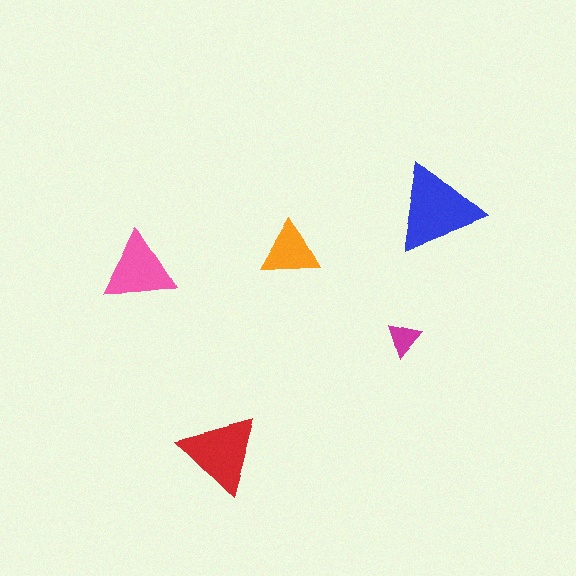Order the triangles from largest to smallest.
the blue one, the red one, the pink one, the orange one, the magenta one.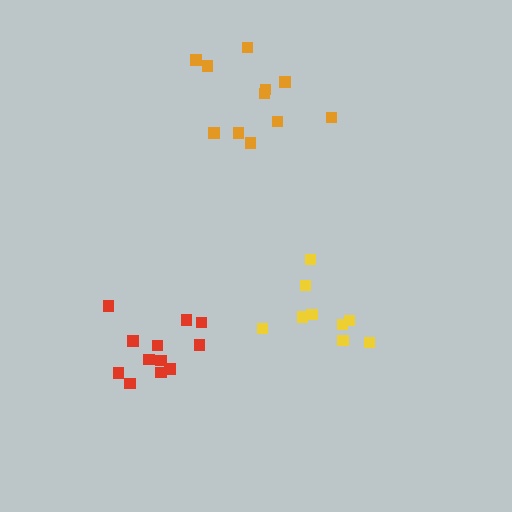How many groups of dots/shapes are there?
There are 3 groups.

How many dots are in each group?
Group 1: 12 dots, Group 2: 9 dots, Group 3: 11 dots (32 total).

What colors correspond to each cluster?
The clusters are colored: red, yellow, orange.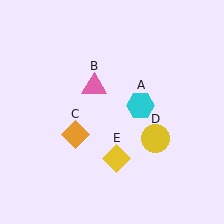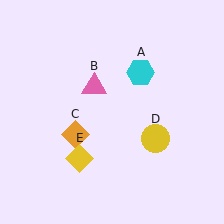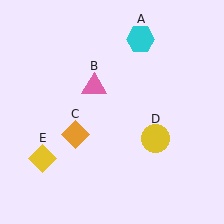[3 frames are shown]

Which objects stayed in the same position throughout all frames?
Pink triangle (object B) and orange diamond (object C) and yellow circle (object D) remained stationary.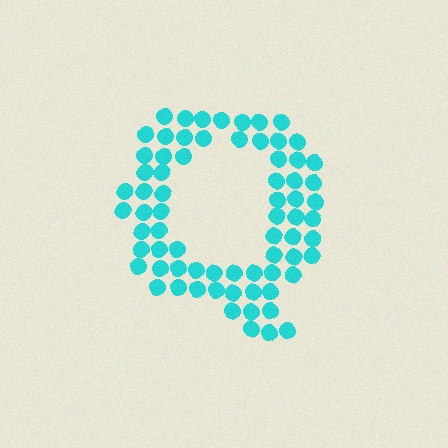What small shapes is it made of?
It is made of small circles.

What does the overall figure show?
The overall figure shows the letter Q.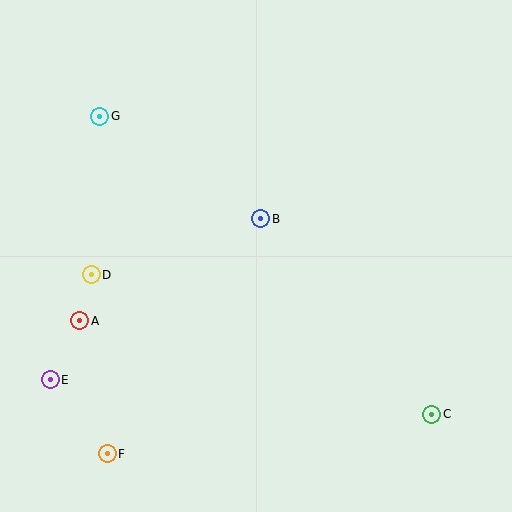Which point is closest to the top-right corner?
Point B is closest to the top-right corner.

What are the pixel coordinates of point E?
Point E is at (50, 380).